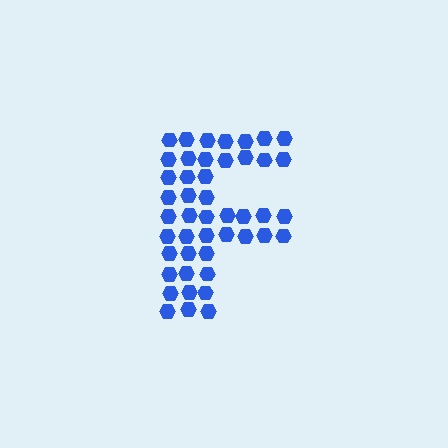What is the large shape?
The large shape is the letter F.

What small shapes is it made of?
It is made of small hexagons.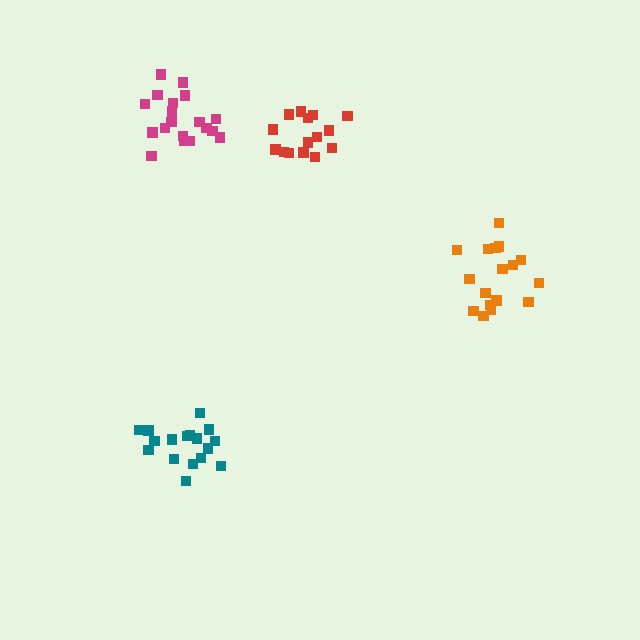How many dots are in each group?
Group 1: 19 dots, Group 2: 17 dots, Group 3: 15 dots, Group 4: 17 dots (68 total).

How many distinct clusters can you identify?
There are 4 distinct clusters.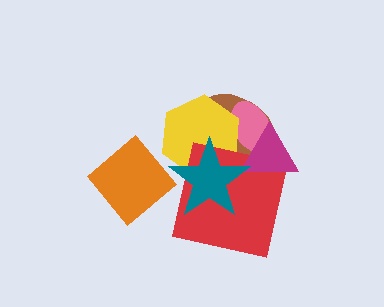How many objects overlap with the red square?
4 objects overlap with the red square.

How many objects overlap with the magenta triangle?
4 objects overlap with the magenta triangle.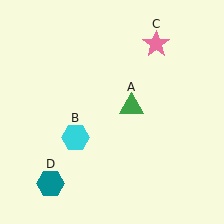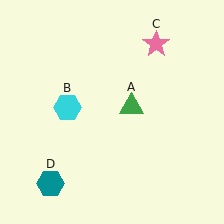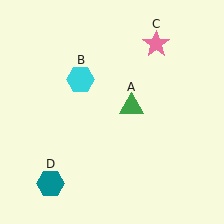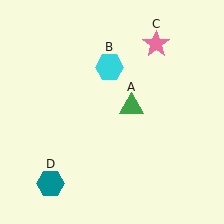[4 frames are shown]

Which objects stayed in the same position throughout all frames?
Green triangle (object A) and pink star (object C) and teal hexagon (object D) remained stationary.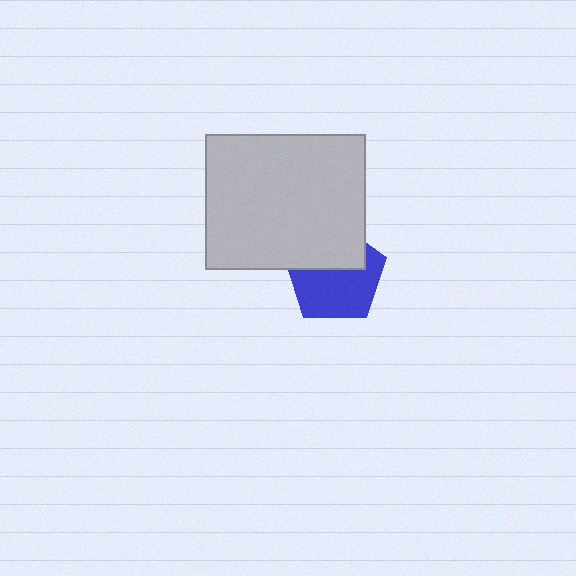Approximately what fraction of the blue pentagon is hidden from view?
Roughly 39% of the blue pentagon is hidden behind the light gray rectangle.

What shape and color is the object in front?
The object in front is a light gray rectangle.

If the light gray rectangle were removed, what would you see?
You would see the complete blue pentagon.